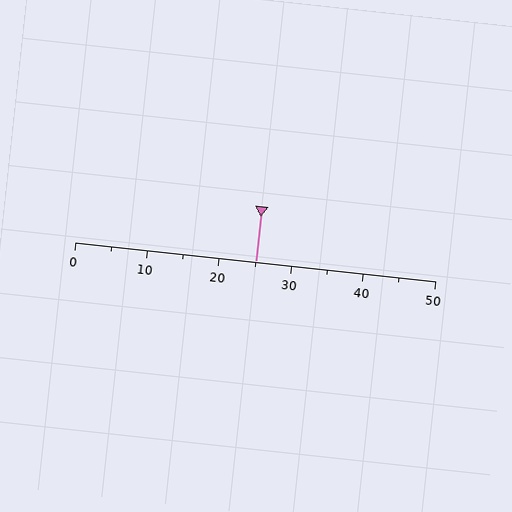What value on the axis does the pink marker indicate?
The marker indicates approximately 25.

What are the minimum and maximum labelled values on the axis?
The axis runs from 0 to 50.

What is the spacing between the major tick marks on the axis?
The major ticks are spaced 10 apart.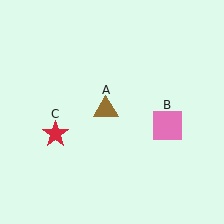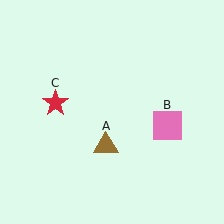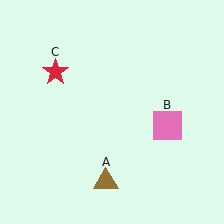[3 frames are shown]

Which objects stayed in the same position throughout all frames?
Pink square (object B) remained stationary.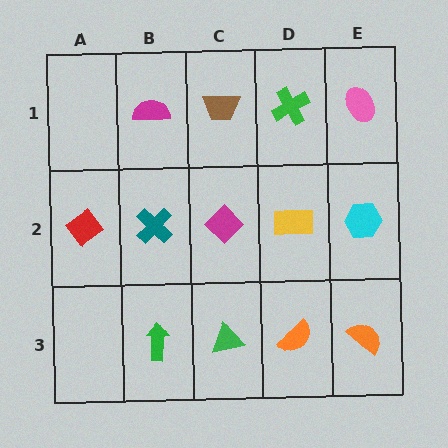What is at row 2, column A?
A red diamond.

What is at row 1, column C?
A brown trapezoid.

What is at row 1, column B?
A magenta semicircle.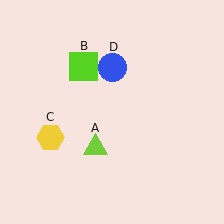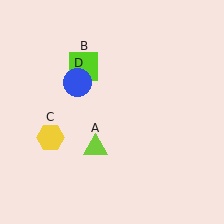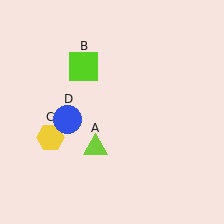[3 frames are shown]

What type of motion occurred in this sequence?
The blue circle (object D) rotated counterclockwise around the center of the scene.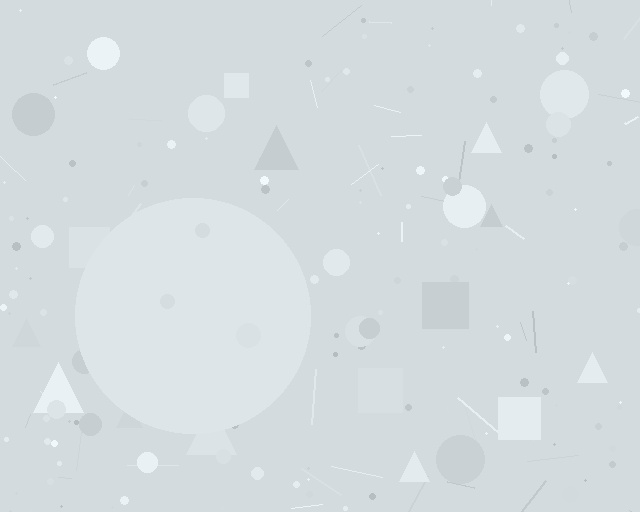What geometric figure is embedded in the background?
A circle is embedded in the background.